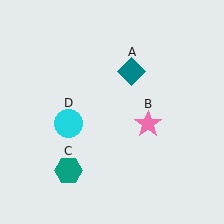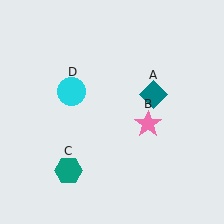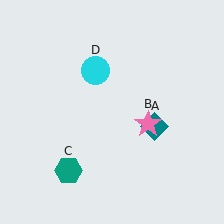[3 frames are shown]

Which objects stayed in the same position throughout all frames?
Pink star (object B) and teal hexagon (object C) remained stationary.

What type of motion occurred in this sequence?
The teal diamond (object A), cyan circle (object D) rotated clockwise around the center of the scene.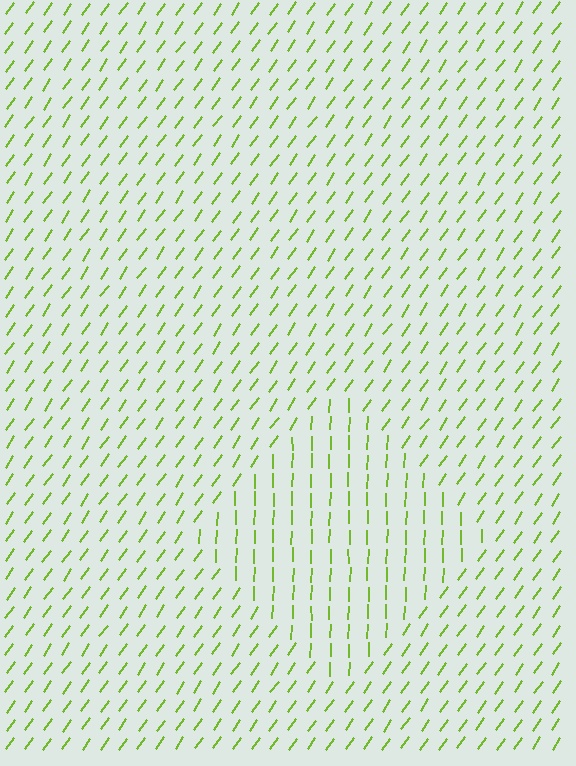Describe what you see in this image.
The image is filled with small lime line segments. A diamond region in the image has lines oriented differently from the surrounding lines, creating a visible texture boundary.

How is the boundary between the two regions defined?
The boundary is defined purely by a change in line orientation (approximately 33 degrees difference). All lines are the same color and thickness.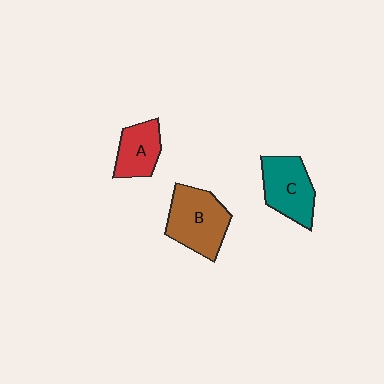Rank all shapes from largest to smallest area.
From largest to smallest: B (brown), C (teal), A (red).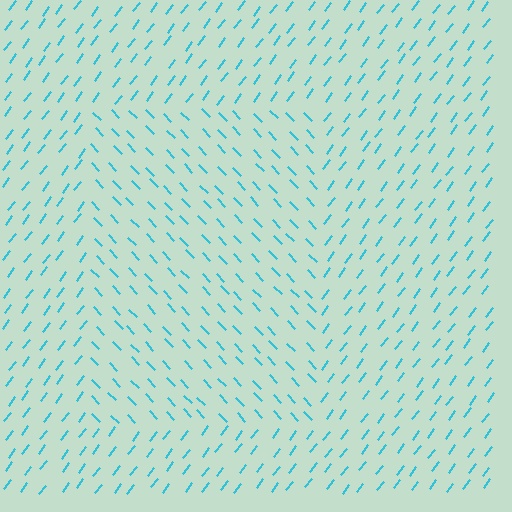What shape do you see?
I see a rectangle.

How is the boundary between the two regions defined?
The boundary is defined purely by a change in line orientation (approximately 80 degrees difference). All lines are the same color and thickness.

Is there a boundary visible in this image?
Yes, there is a texture boundary formed by a change in line orientation.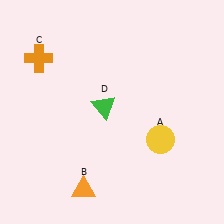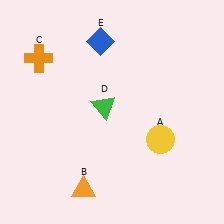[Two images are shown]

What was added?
A blue diamond (E) was added in Image 2.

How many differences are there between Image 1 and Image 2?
There is 1 difference between the two images.